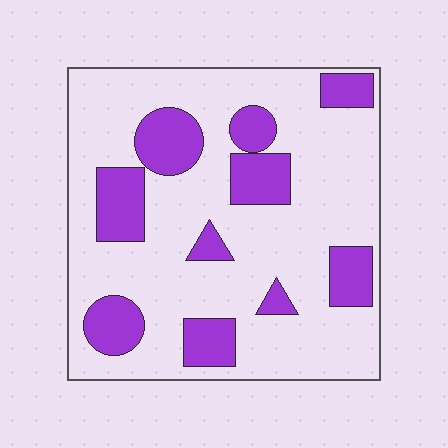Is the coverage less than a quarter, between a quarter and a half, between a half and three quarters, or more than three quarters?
Less than a quarter.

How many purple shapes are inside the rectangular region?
10.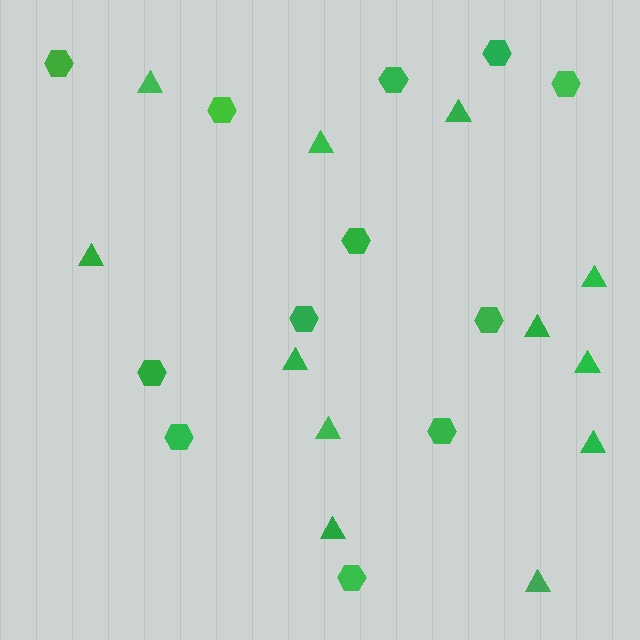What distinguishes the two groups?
There are 2 groups: one group of hexagons (12) and one group of triangles (12).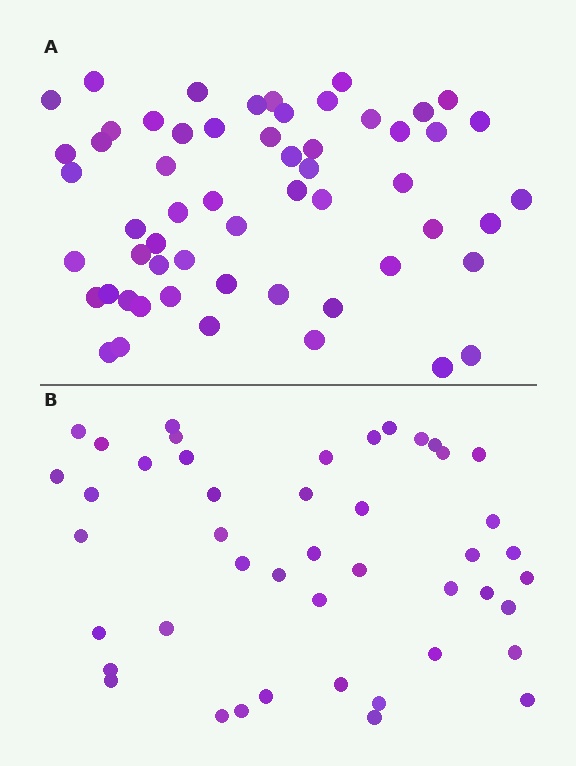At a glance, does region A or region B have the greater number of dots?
Region A (the top region) has more dots.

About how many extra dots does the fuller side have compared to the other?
Region A has roughly 12 or so more dots than region B.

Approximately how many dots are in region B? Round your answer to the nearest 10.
About 40 dots. (The exact count is 45, which rounds to 40.)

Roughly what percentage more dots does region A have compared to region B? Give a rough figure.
About 25% more.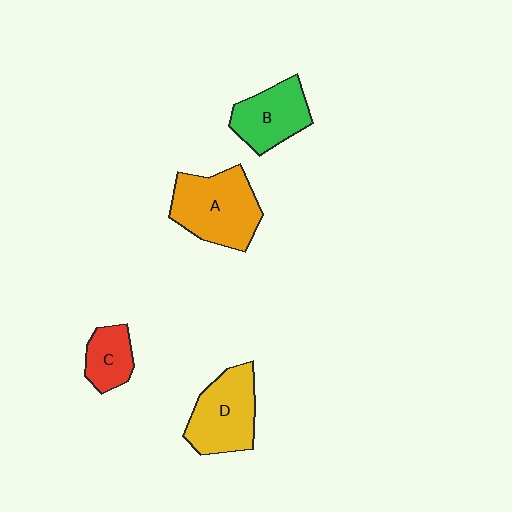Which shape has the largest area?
Shape A (orange).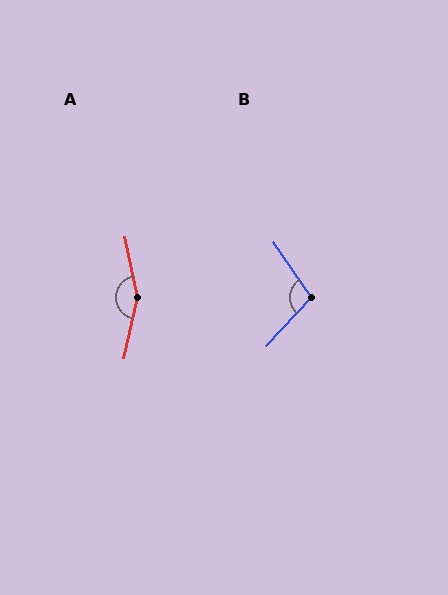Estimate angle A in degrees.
Approximately 156 degrees.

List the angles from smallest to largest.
B (102°), A (156°).